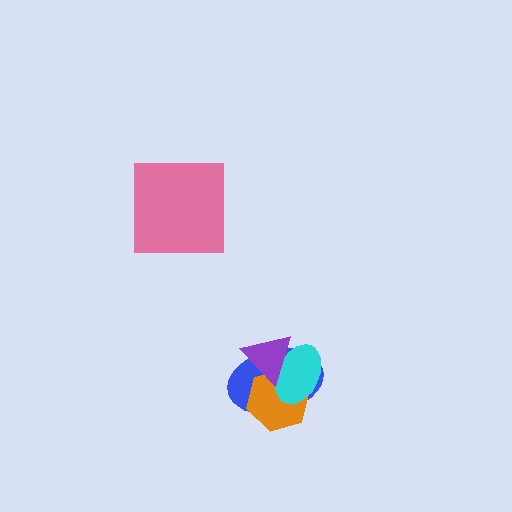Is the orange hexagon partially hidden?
Yes, it is partially covered by another shape.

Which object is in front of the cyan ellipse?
The purple triangle is in front of the cyan ellipse.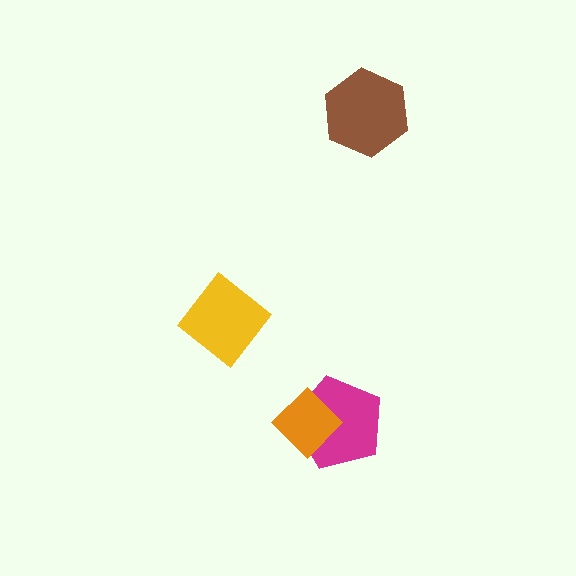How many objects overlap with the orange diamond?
1 object overlaps with the orange diamond.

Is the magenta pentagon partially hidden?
Yes, it is partially covered by another shape.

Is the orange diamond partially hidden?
No, no other shape covers it.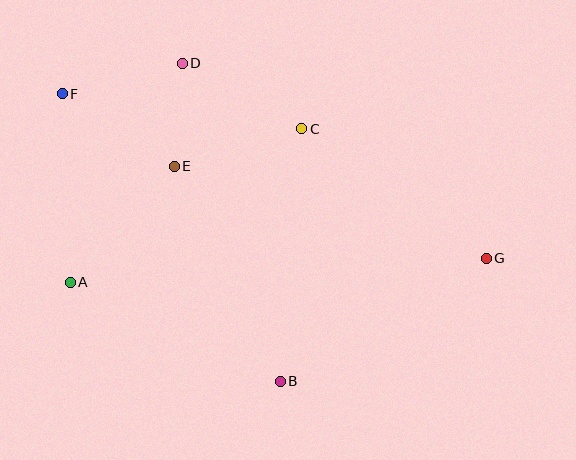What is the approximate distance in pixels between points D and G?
The distance between D and G is approximately 361 pixels.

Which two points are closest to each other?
Points D and E are closest to each other.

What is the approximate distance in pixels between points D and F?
The distance between D and F is approximately 124 pixels.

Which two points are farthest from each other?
Points F and G are farthest from each other.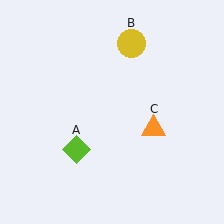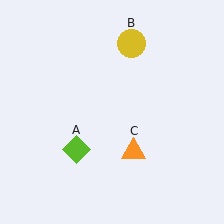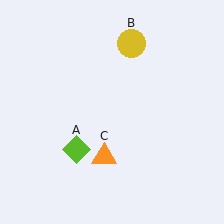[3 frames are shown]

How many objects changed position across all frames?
1 object changed position: orange triangle (object C).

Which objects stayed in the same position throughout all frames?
Lime diamond (object A) and yellow circle (object B) remained stationary.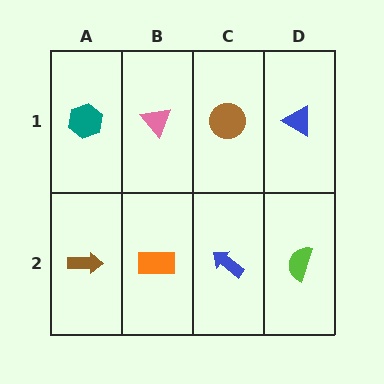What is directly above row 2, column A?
A teal hexagon.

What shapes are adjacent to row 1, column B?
An orange rectangle (row 2, column B), a teal hexagon (row 1, column A), a brown circle (row 1, column C).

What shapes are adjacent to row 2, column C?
A brown circle (row 1, column C), an orange rectangle (row 2, column B), a lime semicircle (row 2, column D).